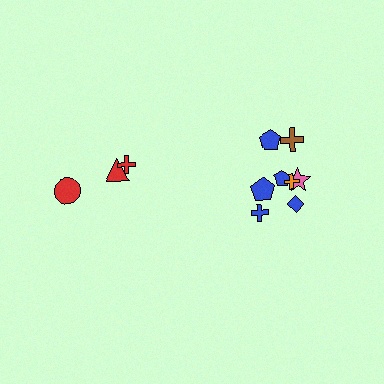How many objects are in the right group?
There are 8 objects.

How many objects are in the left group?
There are 3 objects.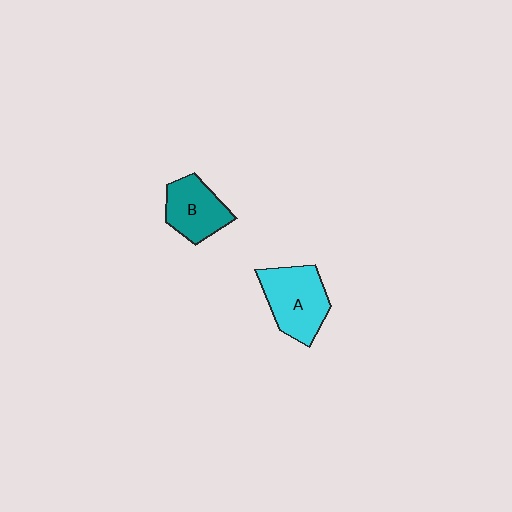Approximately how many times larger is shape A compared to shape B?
Approximately 1.3 times.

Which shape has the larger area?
Shape A (cyan).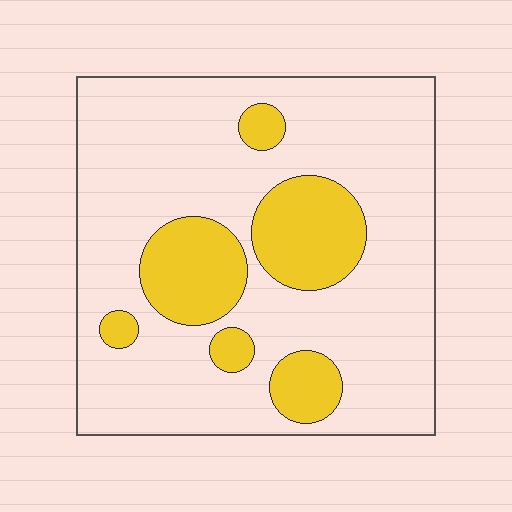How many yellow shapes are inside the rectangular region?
6.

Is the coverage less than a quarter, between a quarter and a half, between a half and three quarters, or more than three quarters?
Less than a quarter.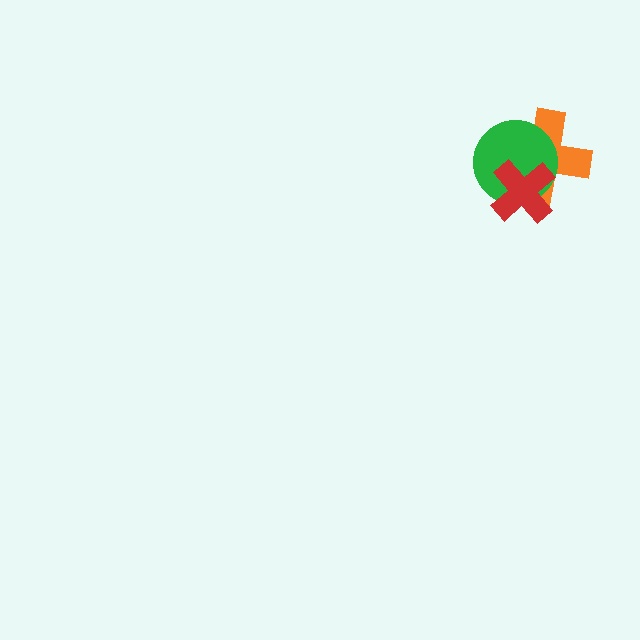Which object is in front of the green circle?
The red cross is in front of the green circle.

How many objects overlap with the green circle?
2 objects overlap with the green circle.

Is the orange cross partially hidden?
Yes, it is partially covered by another shape.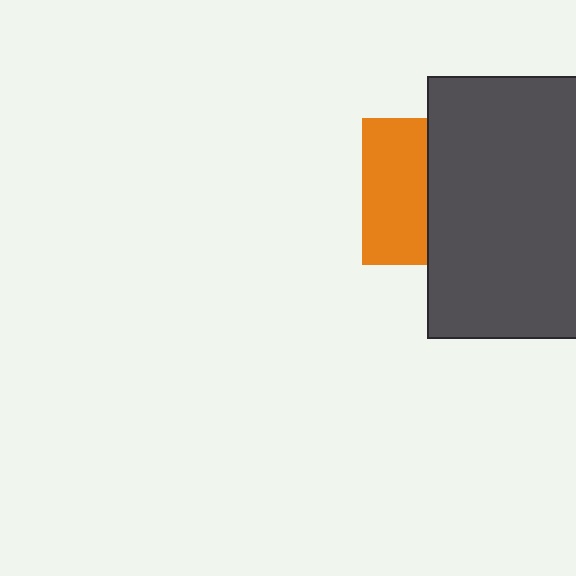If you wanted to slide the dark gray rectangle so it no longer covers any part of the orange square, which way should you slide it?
Slide it right — that is the most direct way to separate the two shapes.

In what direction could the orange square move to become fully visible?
The orange square could move left. That would shift it out from behind the dark gray rectangle entirely.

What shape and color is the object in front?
The object in front is a dark gray rectangle.